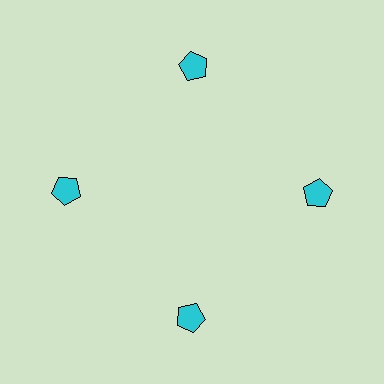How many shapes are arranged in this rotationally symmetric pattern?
There are 4 shapes, arranged in 4 groups of 1.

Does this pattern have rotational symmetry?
Yes, this pattern has 4-fold rotational symmetry. It looks the same after rotating 90 degrees around the center.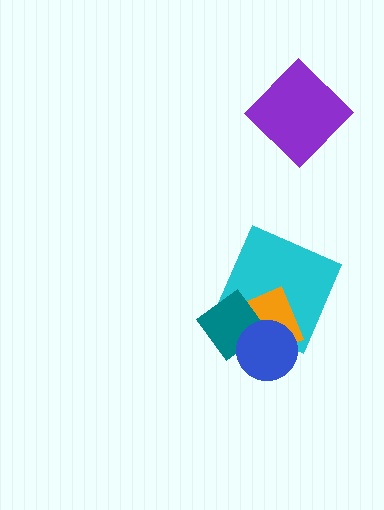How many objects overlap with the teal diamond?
3 objects overlap with the teal diamond.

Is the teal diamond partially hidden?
Yes, it is partially covered by another shape.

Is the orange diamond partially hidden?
Yes, it is partially covered by another shape.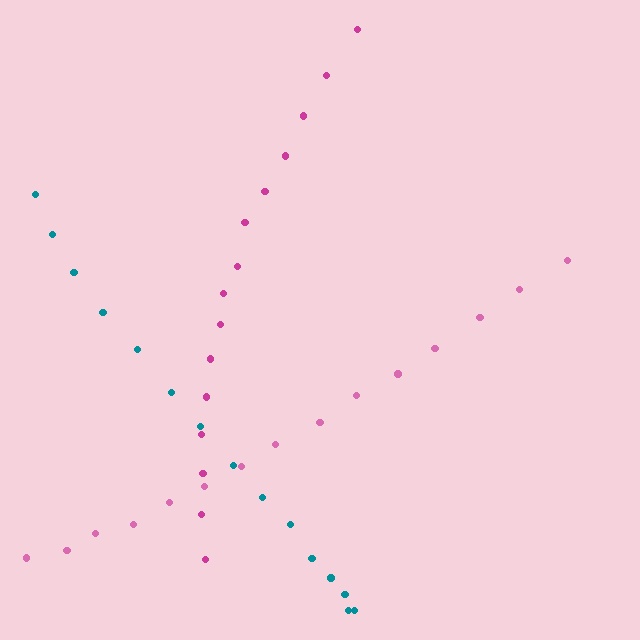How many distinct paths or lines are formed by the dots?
There are 3 distinct paths.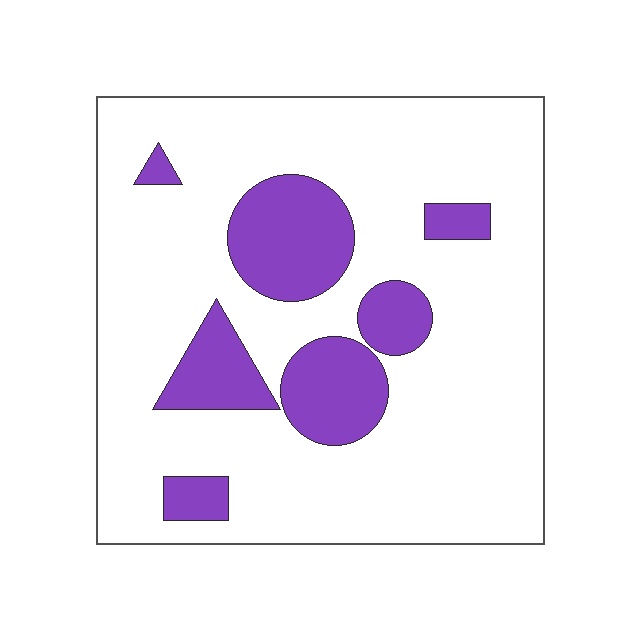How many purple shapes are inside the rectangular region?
7.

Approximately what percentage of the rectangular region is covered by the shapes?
Approximately 20%.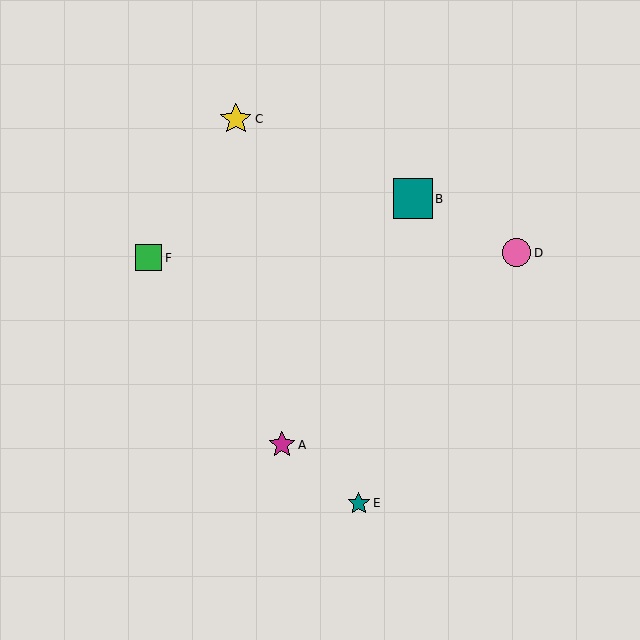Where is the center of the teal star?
The center of the teal star is at (359, 503).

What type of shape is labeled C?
Shape C is a yellow star.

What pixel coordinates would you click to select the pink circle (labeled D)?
Click at (517, 253) to select the pink circle D.